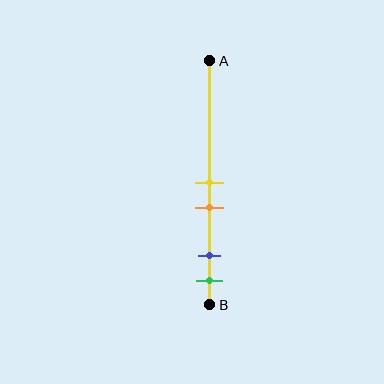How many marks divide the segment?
There are 4 marks dividing the segment.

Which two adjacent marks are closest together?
The yellow and orange marks are the closest adjacent pair.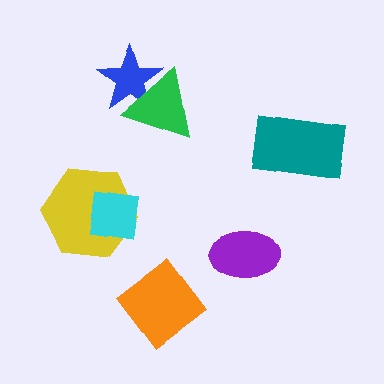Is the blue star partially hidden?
Yes, it is partially covered by another shape.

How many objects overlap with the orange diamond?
0 objects overlap with the orange diamond.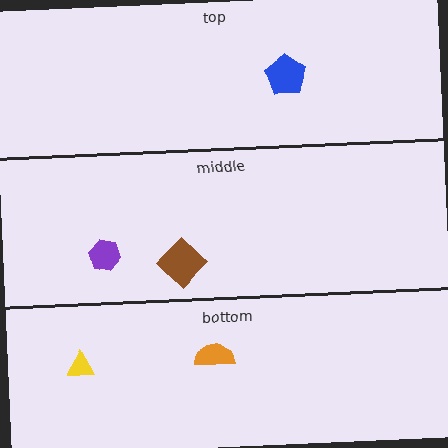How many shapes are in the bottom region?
2.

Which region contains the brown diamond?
The middle region.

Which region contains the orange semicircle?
The bottom region.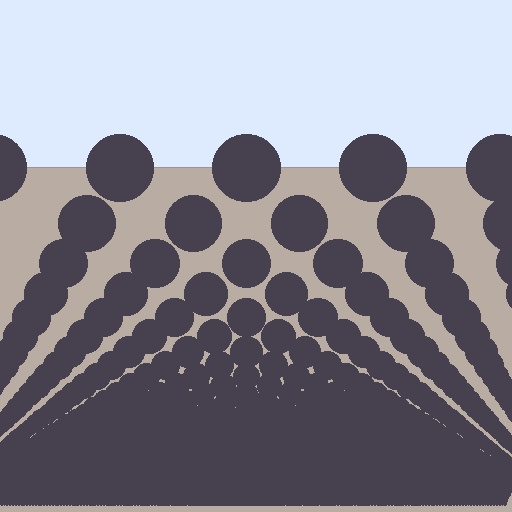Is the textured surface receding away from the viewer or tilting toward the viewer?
The surface appears to tilt toward the viewer. Texture elements get larger and sparser toward the top.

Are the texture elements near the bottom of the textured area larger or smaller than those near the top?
Smaller. The gradient is inverted — elements near the bottom are smaller and denser.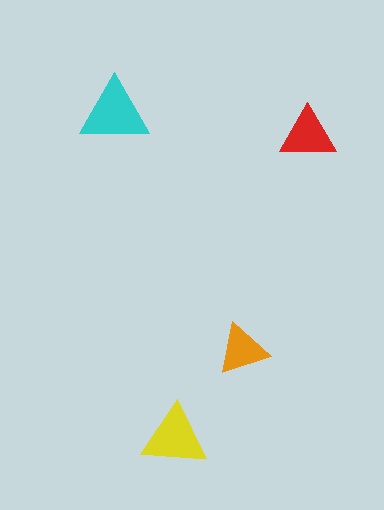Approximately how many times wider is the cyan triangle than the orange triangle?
About 1.5 times wider.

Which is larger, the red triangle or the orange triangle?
The red one.